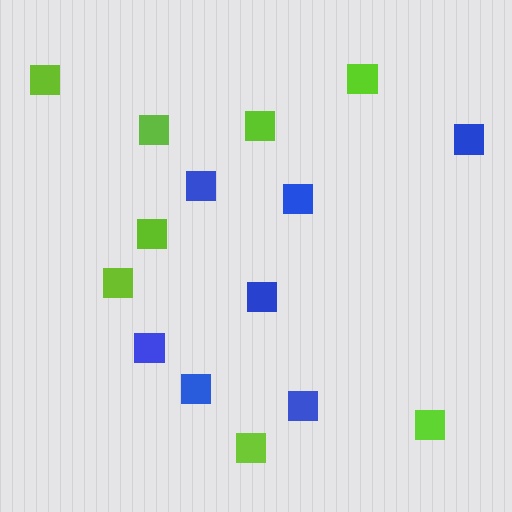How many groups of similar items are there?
There are 2 groups: one group of lime squares (8) and one group of blue squares (7).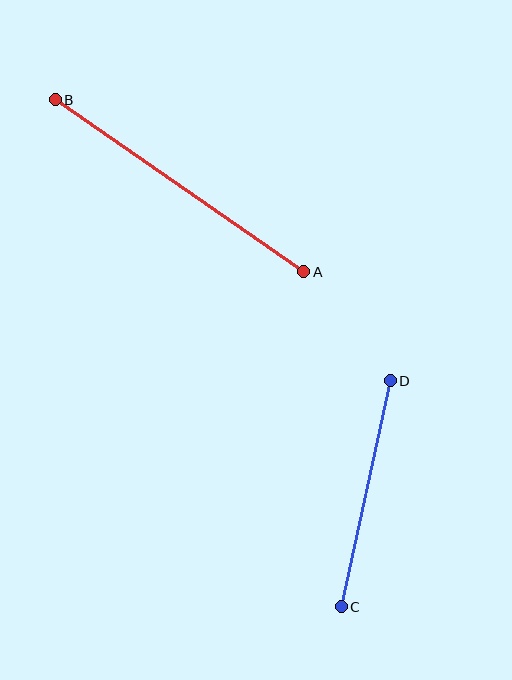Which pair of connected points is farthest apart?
Points A and B are farthest apart.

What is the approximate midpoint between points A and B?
The midpoint is at approximately (180, 186) pixels.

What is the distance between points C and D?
The distance is approximately 232 pixels.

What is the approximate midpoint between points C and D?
The midpoint is at approximately (366, 494) pixels.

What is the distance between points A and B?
The distance is approximately 302 pixels.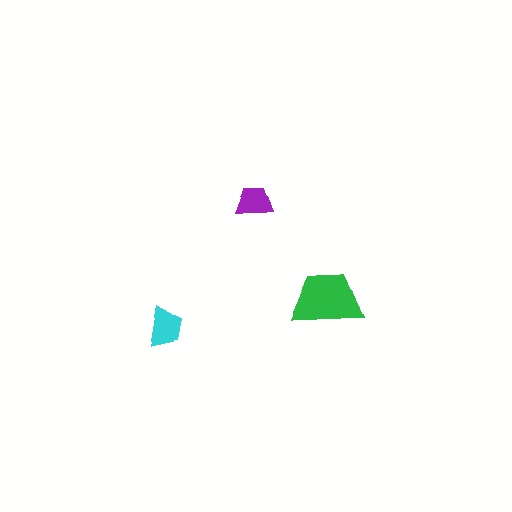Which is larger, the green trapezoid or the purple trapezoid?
The green one.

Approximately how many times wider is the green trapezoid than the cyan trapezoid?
About 1.5 times wider.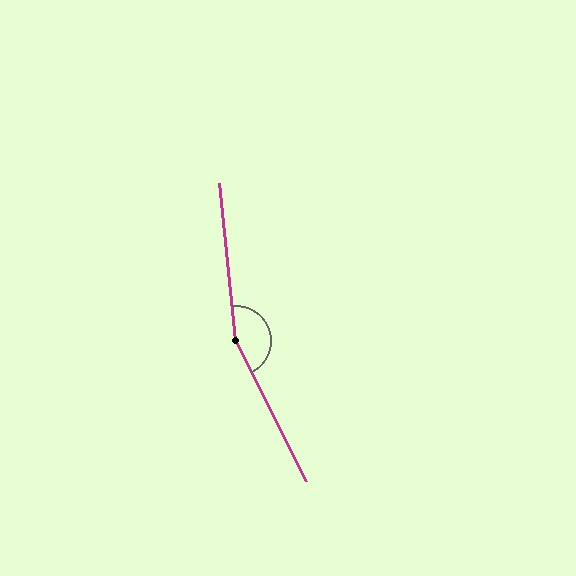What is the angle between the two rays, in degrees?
Approximately 159 degrees.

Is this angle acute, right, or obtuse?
It is obtuse.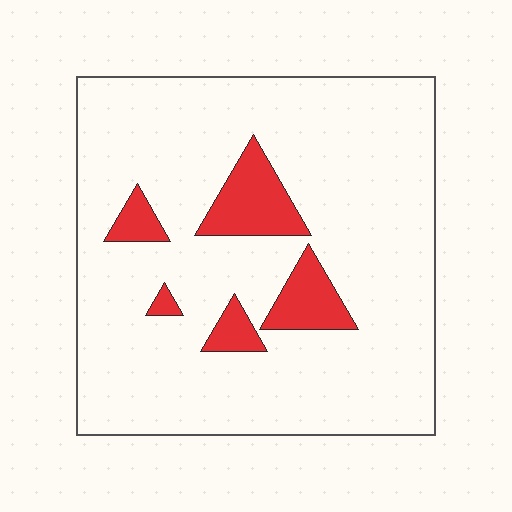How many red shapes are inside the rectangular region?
5.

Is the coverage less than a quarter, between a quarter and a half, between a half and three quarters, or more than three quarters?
Less than a quarter.